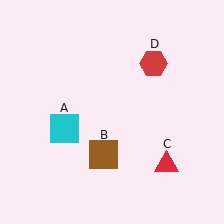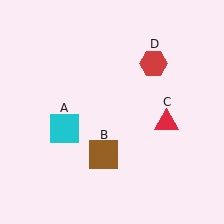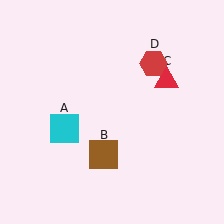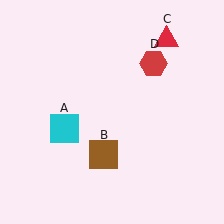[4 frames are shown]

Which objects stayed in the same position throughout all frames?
Cyan square (object A) and brown square (object B) and red hexagon (object D) remained stationary.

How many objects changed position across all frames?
1 object changed position: red triangle (object C).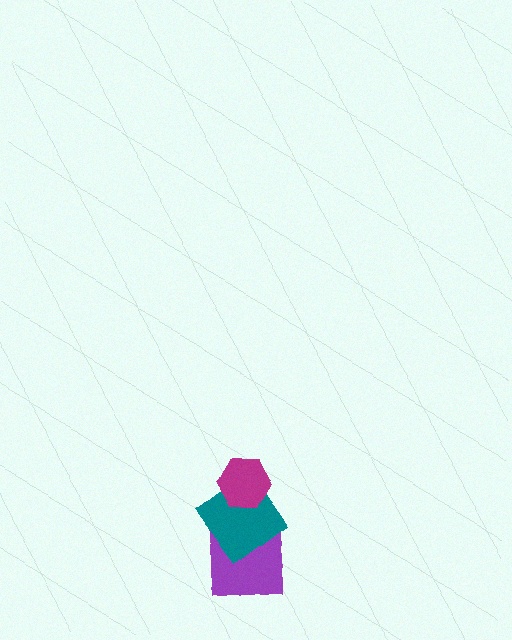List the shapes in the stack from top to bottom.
From top to bottom: the magenta hexagon, the teal diamond, the purple square.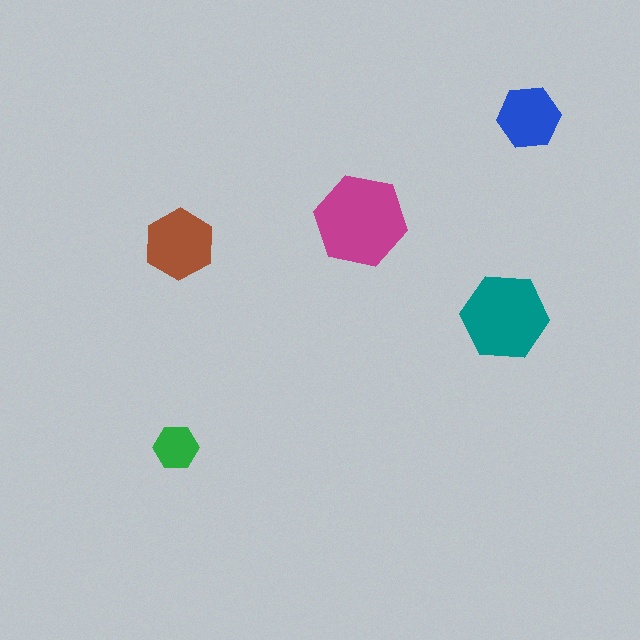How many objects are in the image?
There are 5 objects in the image.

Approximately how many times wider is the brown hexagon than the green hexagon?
About 1.5 times wider.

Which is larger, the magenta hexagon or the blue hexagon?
The magenta one.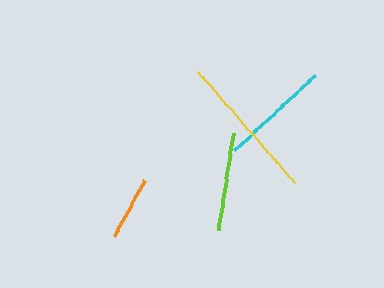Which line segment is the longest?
The yellow line is the longest at approximately 147 pixels.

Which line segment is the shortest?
The orange line is the shortest at approximately 64 pixels.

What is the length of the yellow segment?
The yellow segment is approximately 147 pixels long.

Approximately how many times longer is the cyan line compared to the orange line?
The cyan line is approximately 1.7 times the length of the orange line.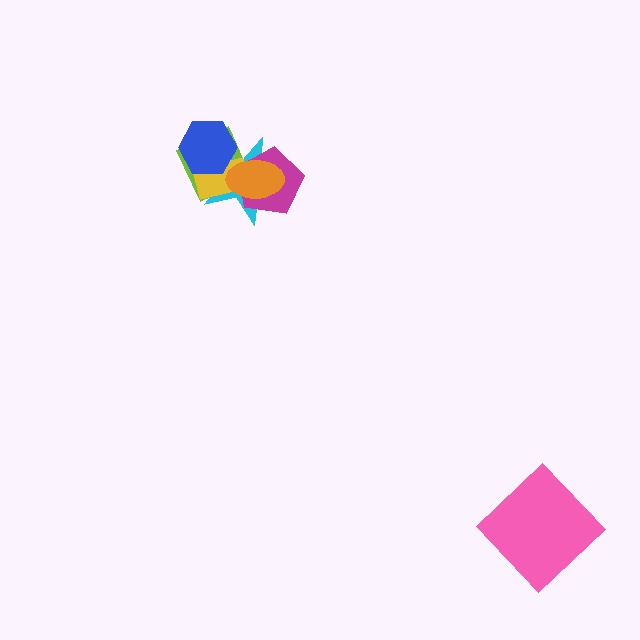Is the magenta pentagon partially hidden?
Yes, it is partially covered by another shape.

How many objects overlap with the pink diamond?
0 objects overlap with the pink diamond.